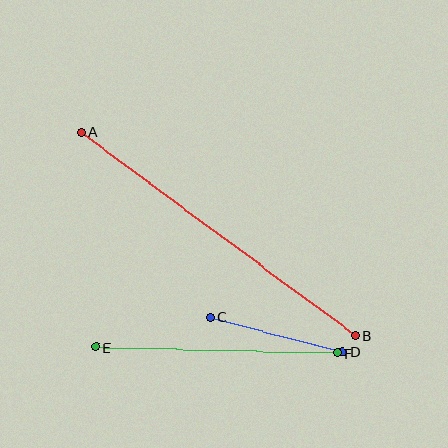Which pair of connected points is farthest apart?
Points A and B are farthest apart.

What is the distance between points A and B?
The distance is approximately 341 pixels.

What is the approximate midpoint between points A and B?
The midpoint is at approximately (218, 234) pixels.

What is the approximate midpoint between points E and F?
The midpoint is at approximately (217, 350) pixels.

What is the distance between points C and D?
The distance is approximately 138 pixels.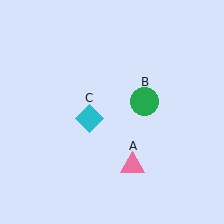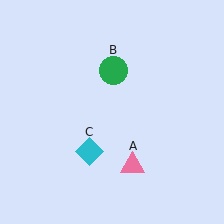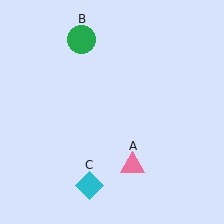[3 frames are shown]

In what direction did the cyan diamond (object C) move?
The cyan diamond (object C) moved down.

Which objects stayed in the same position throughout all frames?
Pink triangle (object A) remained stationary.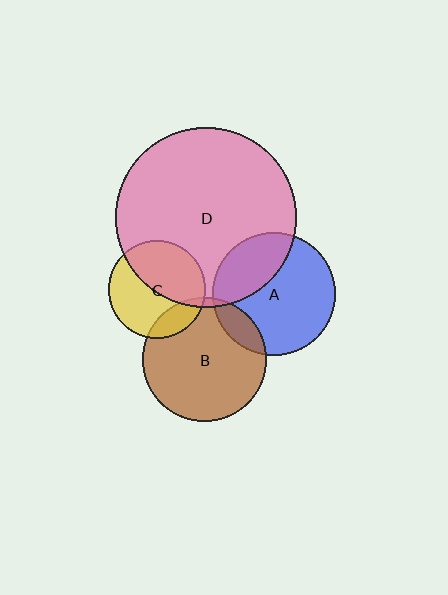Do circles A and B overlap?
Yes.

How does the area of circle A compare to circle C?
Approximately 1.6 times.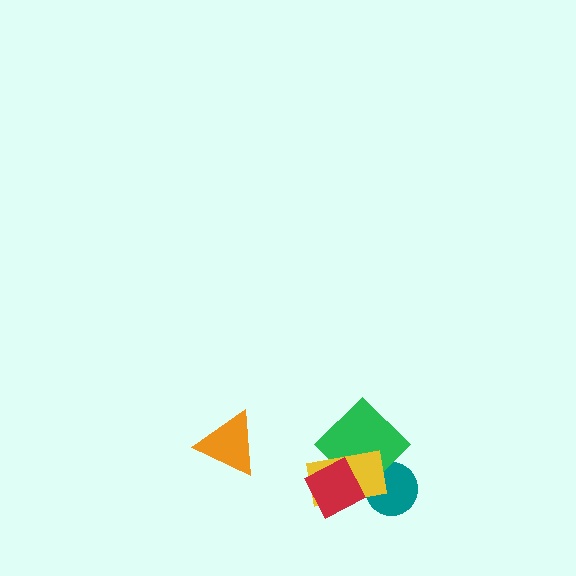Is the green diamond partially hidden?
Yes, it is partially covered by another shape.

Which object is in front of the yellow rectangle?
The red diamond is in front of the yellow rectangle.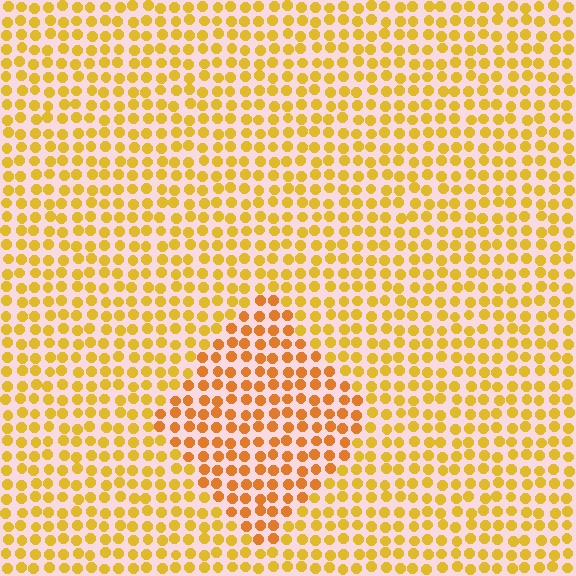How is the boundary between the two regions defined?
The boundary is defined purely by a slight shift in hue (about 21 degrees). Spacing, size, and orientation are identical on both sides.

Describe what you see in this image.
The image is filled with small yellow elements in a uniform arrangement. A diamond-shaped region is visible where the elements are tinted to a slightly different hue, forming a subtle color boundary.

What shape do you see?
I see a diamond.